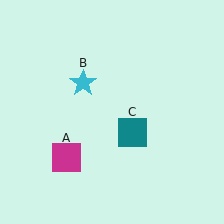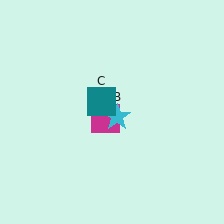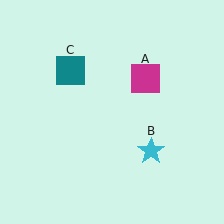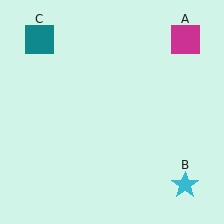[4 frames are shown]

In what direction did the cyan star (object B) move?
The cyan star (object B) moved down and to the right.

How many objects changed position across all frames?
3 objects changed position: magenta square (object A), cyan star (object B), teal square (object C).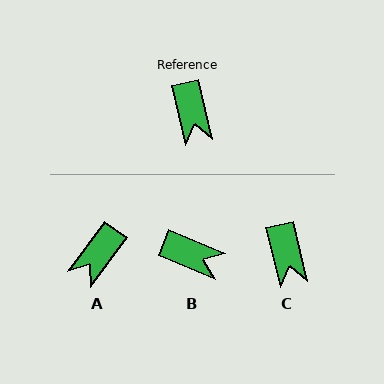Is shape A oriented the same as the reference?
No, it is off by about 50 degrees.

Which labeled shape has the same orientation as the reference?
C.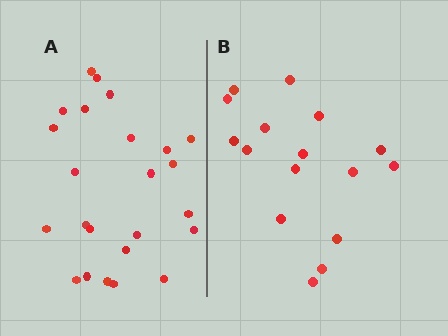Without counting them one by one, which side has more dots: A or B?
Region A (the left region) has more dots.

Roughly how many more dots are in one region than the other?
Region A has roughly 8 or so more dots than region B.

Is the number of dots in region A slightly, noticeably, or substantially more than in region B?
Region A has substantially more. The ratio is roughly 1.5 to 1.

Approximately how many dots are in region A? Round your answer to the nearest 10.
About 20 dots. (The exact count is 24, which rounds to 20.)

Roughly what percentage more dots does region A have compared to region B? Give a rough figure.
About 50% more.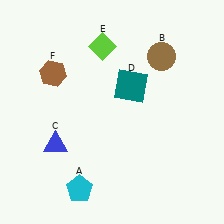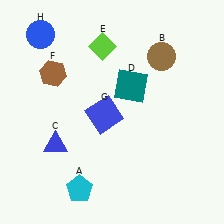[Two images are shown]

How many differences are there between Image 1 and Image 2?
There are 2 differences between the two images.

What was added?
A blue square (G), a blue circle (H) were added in Image 2.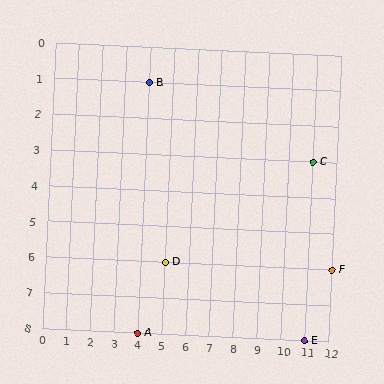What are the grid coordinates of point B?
Point B is at grid coordinates (4, 1).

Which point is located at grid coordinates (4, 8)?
Point A is at (4, 8).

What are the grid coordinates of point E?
Point E is at grid coordinates (11, 8).